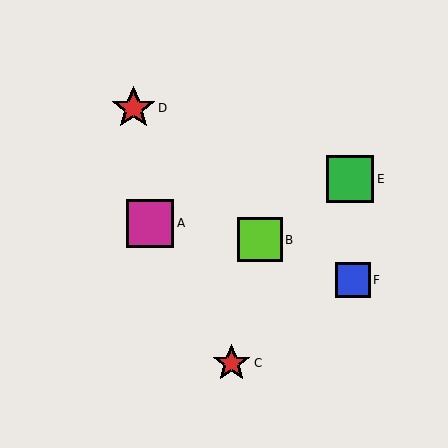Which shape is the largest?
The magenta square (labeled A) is the largest.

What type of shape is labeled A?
Shape A is a magenta square.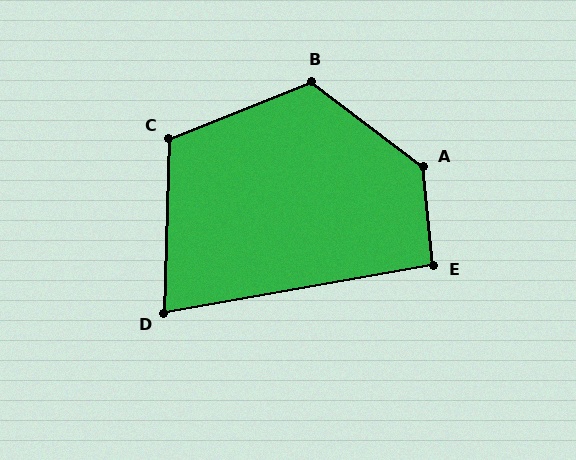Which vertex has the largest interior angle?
A, at approximately 133 degrees.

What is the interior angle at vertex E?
Approximately 94 degrees (approximately right).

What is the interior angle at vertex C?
Approximately 114 degrees (obtuse).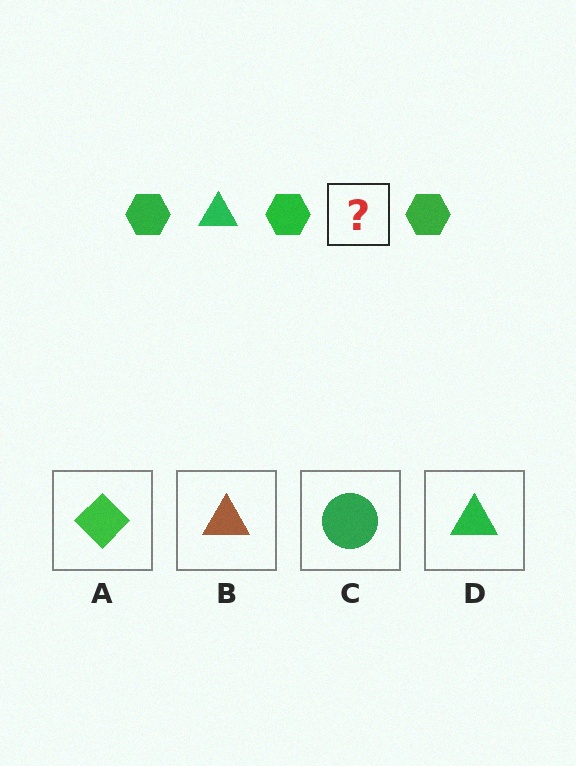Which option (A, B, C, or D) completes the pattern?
D.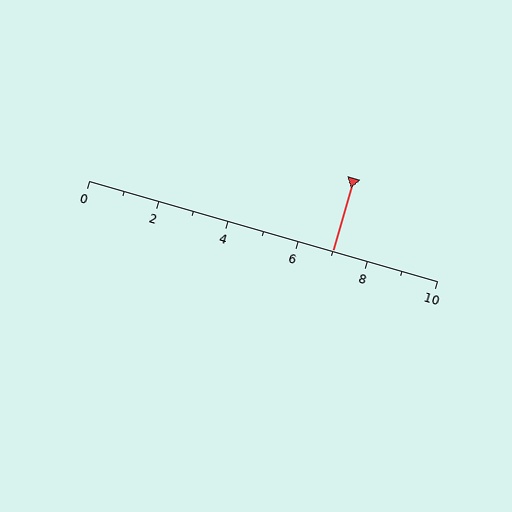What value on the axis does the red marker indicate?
The marker indicates approximately 7.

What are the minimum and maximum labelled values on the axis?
The axis runs from 0 to 10.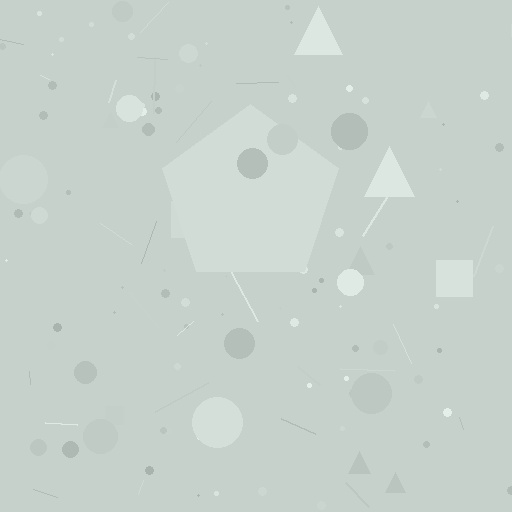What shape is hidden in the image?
A pentagon is hidden in the image.